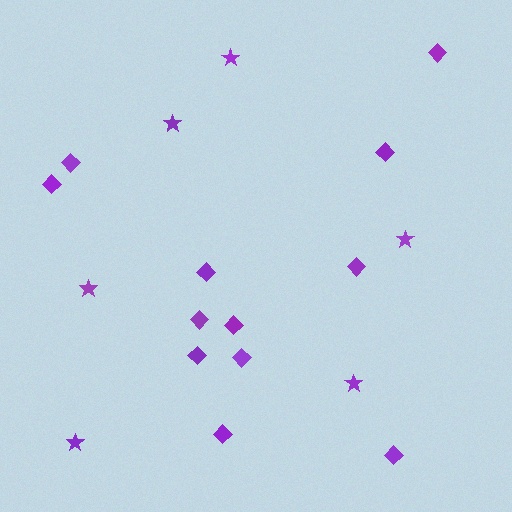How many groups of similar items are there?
There are 2 groups: one group of diamonds (12) and one group of stars (6).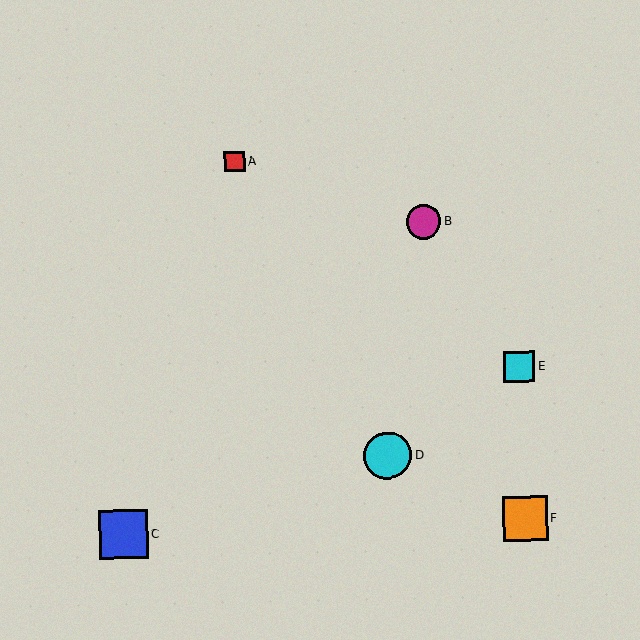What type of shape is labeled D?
Shape D is a cyan circle.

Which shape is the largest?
The blue square (labeled C) is the largest.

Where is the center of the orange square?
The center of the orange square is at (525, 519).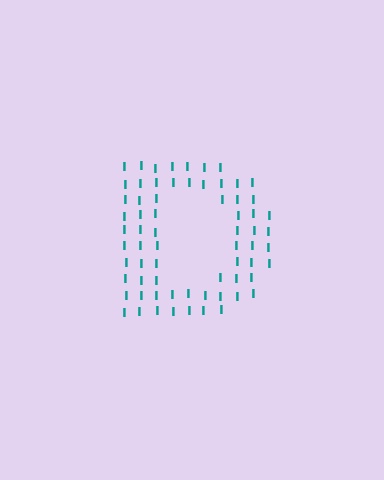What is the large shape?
The large shape is the letter D.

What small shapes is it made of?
It is made of small letter I's.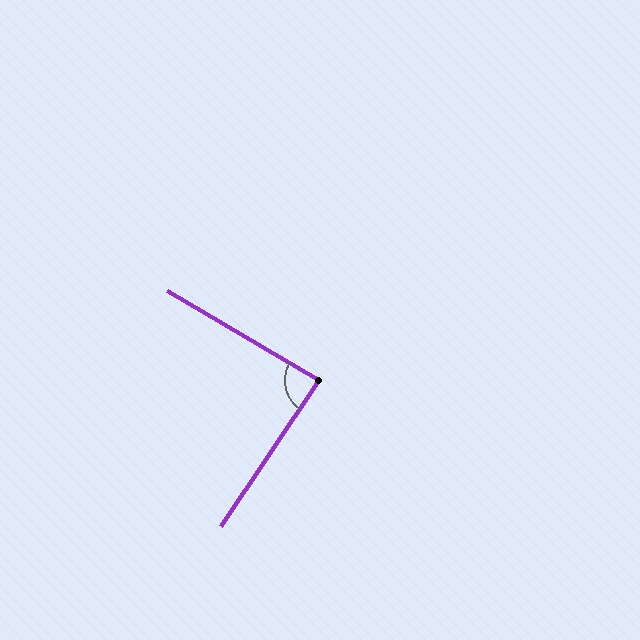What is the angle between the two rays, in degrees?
Approximately 86 degrees.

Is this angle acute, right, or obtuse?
It is approximately a right angle.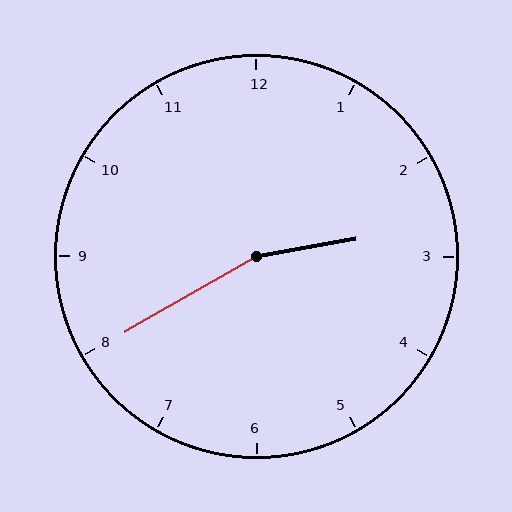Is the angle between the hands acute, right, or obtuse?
It is obtuse.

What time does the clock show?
2:40.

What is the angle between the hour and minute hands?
Approximately 160 degrees.